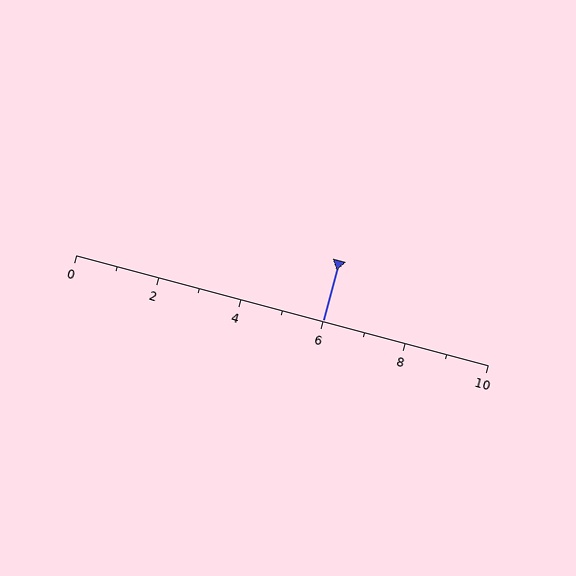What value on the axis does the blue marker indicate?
The marker indicates approximately 6.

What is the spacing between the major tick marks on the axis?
The major ticks are spaced 2 apart.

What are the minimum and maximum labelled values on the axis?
The axis runs from 0 to 10.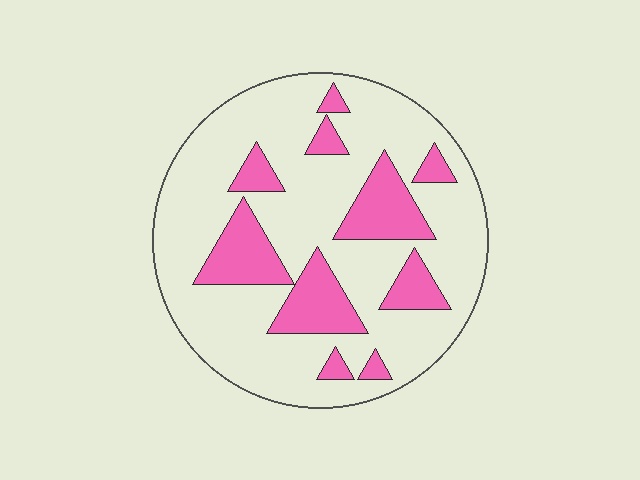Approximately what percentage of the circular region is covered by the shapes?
Approximately 25%.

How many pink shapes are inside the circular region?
10.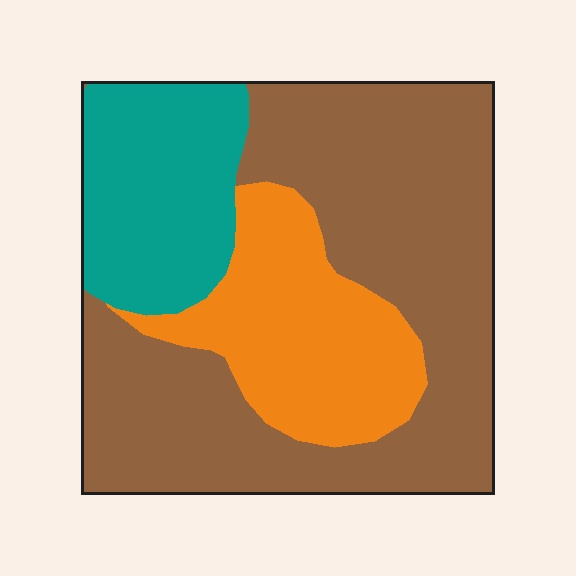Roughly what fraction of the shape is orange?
Orange takes up about one quarter (1/4) of the shape.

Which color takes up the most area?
Brown, at roughly 55%.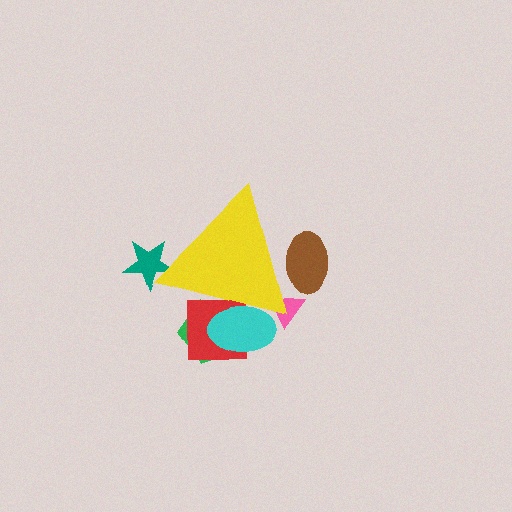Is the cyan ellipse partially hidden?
Yes, the cyan ellipse is partially hidden behind the yellow triangle.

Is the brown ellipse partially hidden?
Yes, the brown ellipse is partially hidden behind the yellow triangle.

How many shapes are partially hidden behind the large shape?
6 shapes are partially hidden.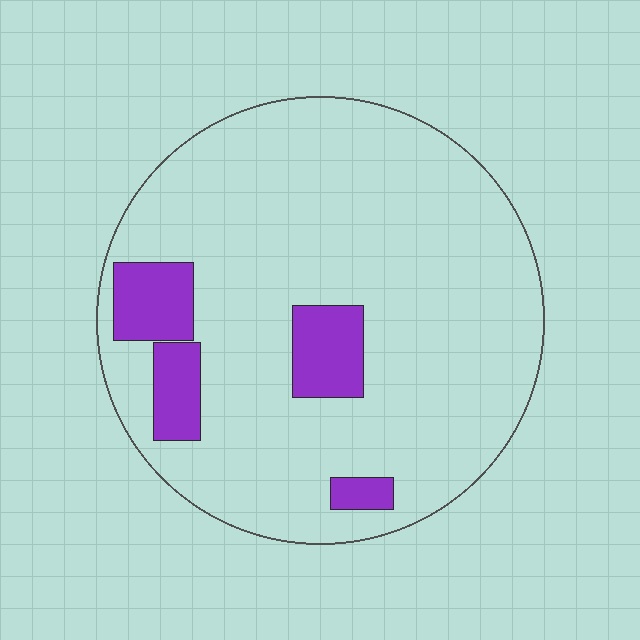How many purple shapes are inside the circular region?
4.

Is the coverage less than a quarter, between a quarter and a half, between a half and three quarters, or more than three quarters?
Less than a quarter.